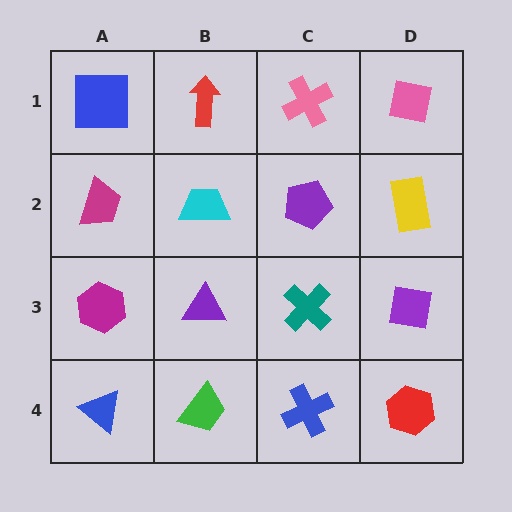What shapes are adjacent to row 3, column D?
A yellow rectangle (row 2, column D), a red hexagon (row 4, column D), a teal cross (row 3, column C).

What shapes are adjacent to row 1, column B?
A cyan trapezoid (row 2, column B), a blue square (row 1, column A), a pink cross (row 1, column C).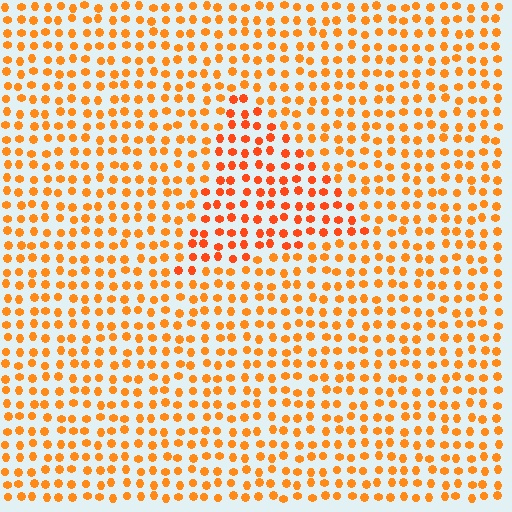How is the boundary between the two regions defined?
The boundary is defined purely by a slight shift in hue (about 17 degrees). Spacing, size, and orientation are identical on both sides.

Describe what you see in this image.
The image is filled with small orange elements in a uniform arrangement. A triangle-shaped region is visible where the elements are tinted to a slightly different hue, forming a subtle color boundary.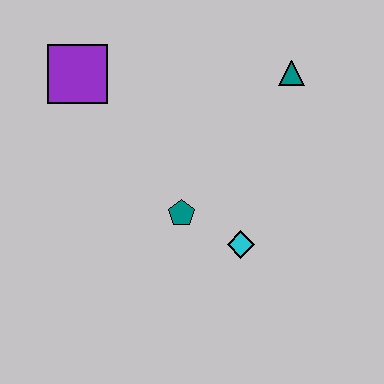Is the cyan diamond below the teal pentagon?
Yes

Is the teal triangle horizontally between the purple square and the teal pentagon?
No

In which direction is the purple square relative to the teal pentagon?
The purple square is above the teal pentagon.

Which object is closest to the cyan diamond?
The teal pentagon is closest to the cyan diamond.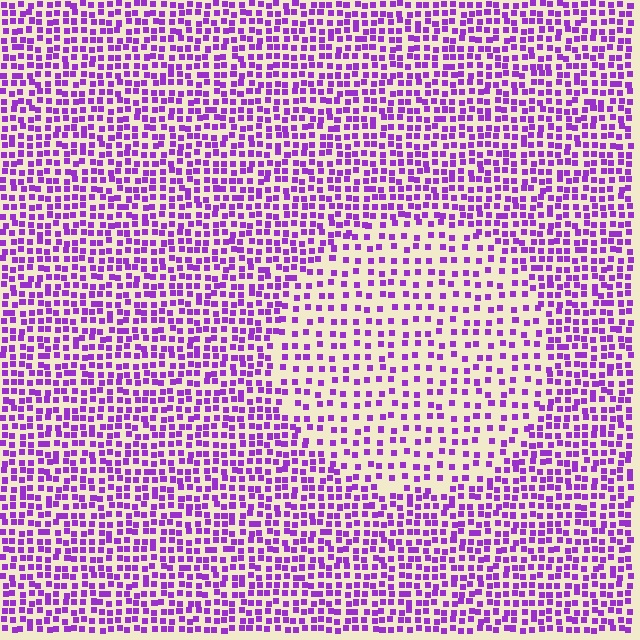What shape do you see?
I see a circle.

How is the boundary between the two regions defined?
The boundary is defined by a change in element density (approximately 1.9x ratio). All elements are the same color, size, and shape.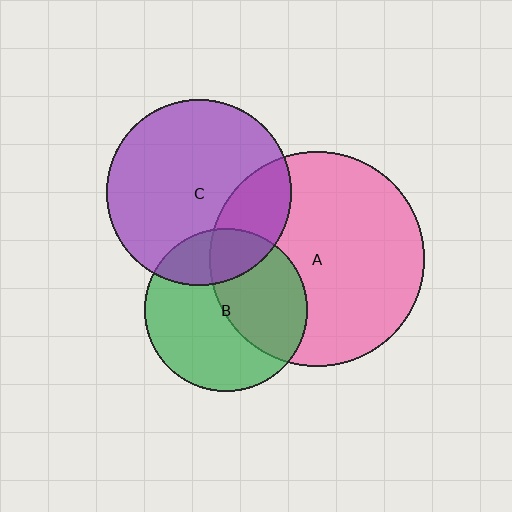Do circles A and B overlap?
Yes.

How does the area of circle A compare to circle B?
Approximately 1.7 times.